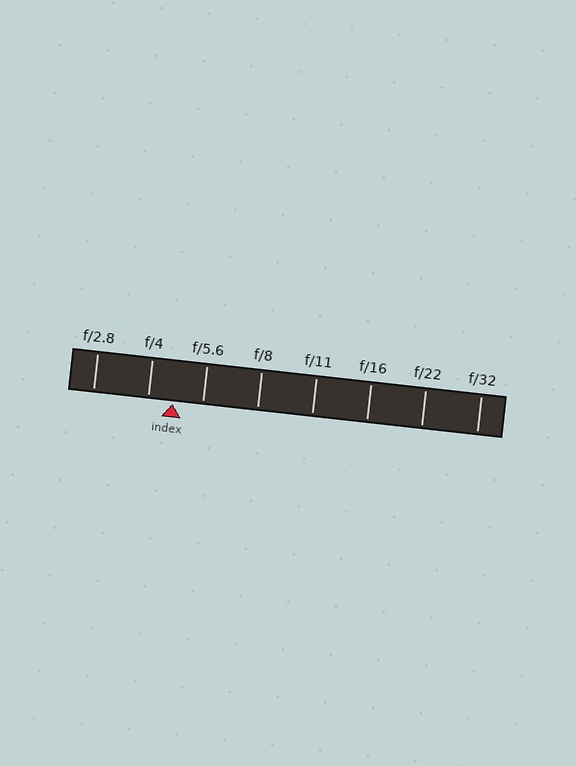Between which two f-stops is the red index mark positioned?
The index mark is between f/4 and f/5.6.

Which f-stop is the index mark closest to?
The index mark is closest to f/4.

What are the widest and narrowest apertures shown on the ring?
The widest aperture shown is f/2.8 and the narrowest is f/32.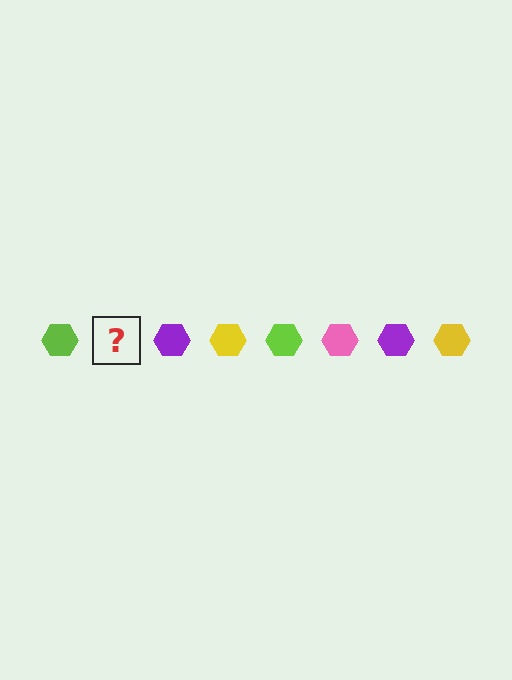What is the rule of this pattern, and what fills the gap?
The rule is that the pattern cycles through lime, pink, purple, yellow hexagons. The gap should be filled with a pink hexagon.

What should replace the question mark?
The question mark should be replaced with a pink hexagon.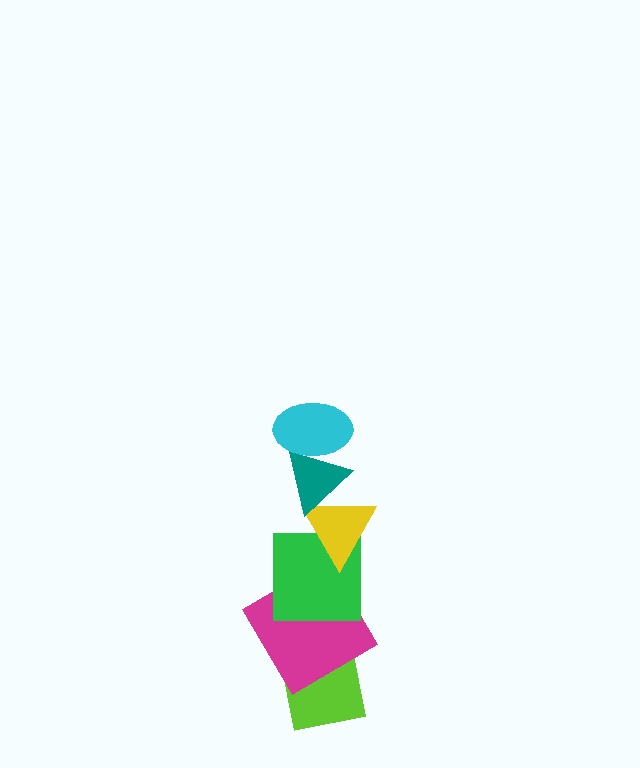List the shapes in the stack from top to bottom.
From top to bottom: the cyan ellipse, the teal triangle, the yellow triangle, the green square, the magenta diamond, the lime square.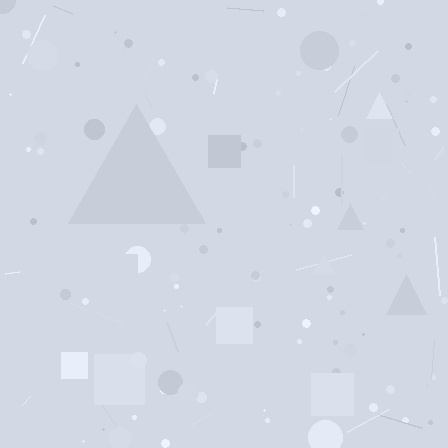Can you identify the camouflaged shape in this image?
The camouflaged shape is a triangle.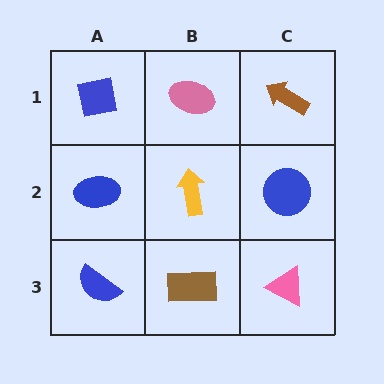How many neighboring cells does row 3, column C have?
2.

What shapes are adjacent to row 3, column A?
A blue ellipse (row 2, column A), a brown rectangle (row 3, column B).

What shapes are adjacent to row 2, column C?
A brown arrow (row 1, column C), a pink triangle (row 3, column C), a yellow arrow (row 2, column B).